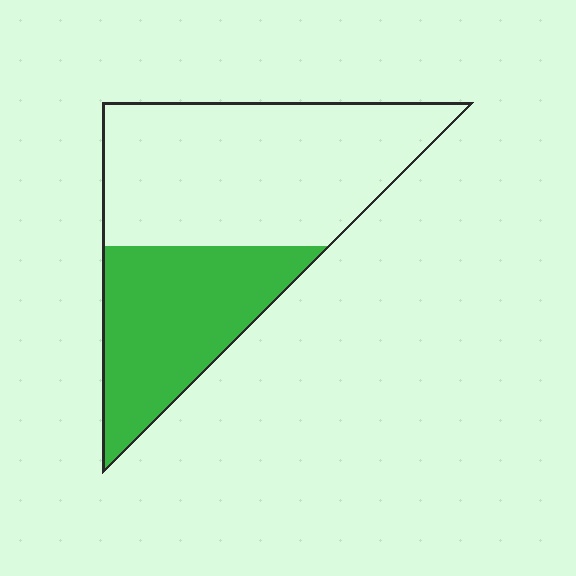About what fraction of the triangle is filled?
About three eighths (3/8).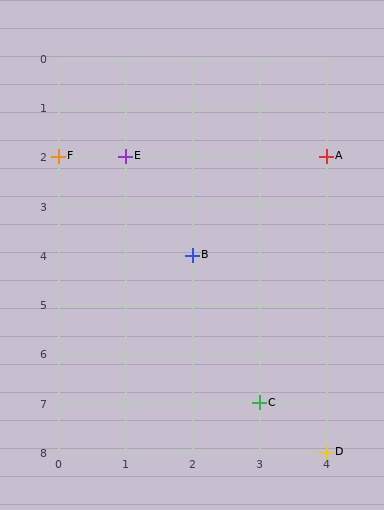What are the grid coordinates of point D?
Point D is at grid coordinates (4, 8).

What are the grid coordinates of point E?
Point E is at grid coordinates (1, 2).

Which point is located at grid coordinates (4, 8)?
Point D is at (4, 8).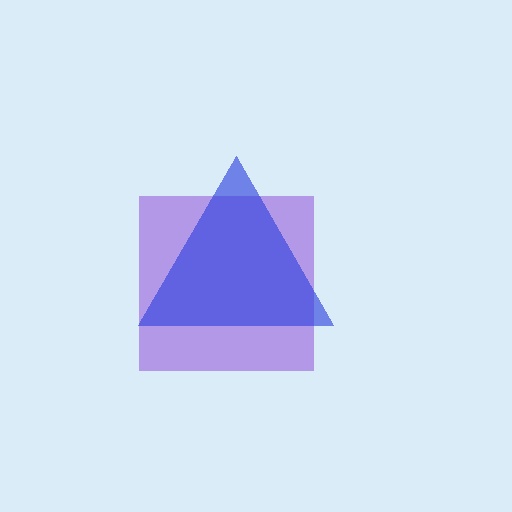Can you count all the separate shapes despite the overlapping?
Yes, there are 2 separate shapes.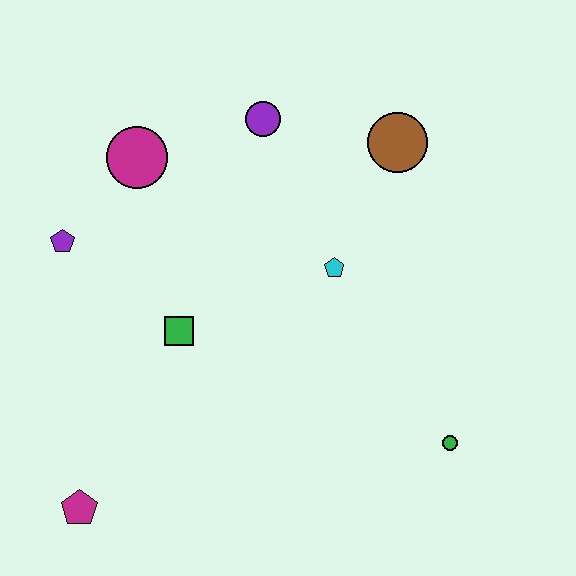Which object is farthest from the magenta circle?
The green circle is farthest from the magenta circle.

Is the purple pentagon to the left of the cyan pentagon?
Yes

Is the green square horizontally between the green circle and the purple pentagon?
Yes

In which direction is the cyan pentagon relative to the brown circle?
The cyan pentagon is below the brown circle.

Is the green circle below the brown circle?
Yes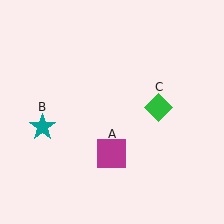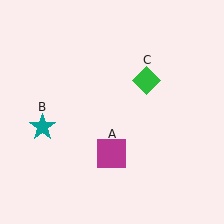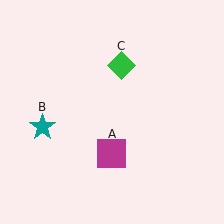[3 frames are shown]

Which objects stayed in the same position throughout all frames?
Magenta square (object A) and teal star (object B) remained stationary.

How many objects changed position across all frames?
1 object changed position: green diamond (object C).